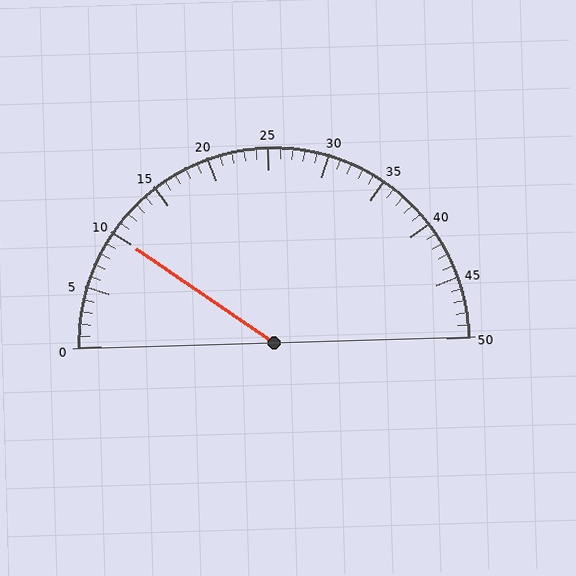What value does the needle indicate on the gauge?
The needle indicates approximately 10.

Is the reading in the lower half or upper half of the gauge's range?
The reading is in the lower half of the range (0 to 50).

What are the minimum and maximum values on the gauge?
The gauge ranges from 0 to 50.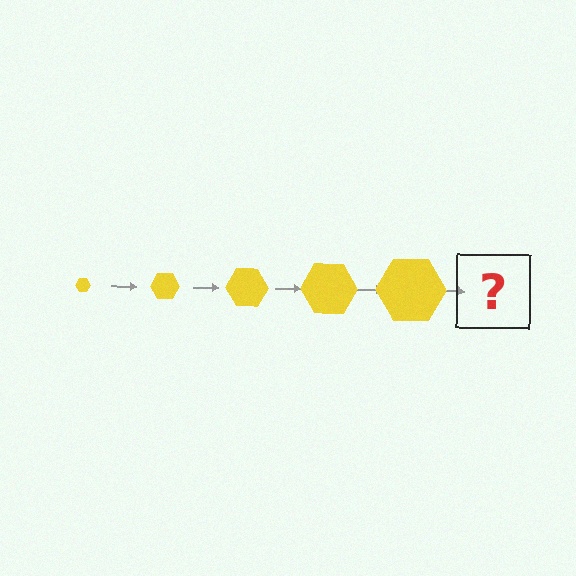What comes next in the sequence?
The next element should be a yellow hexagon, larger than the previous one.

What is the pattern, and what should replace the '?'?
The pattern is that the hexagon gets progressively larger each step. The '?' should be a yellow hexagon, larger than the previous one.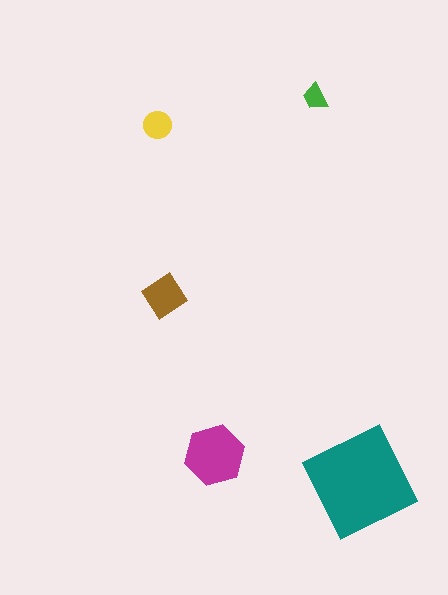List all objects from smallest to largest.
The green trapezoid, the yellow circle, the brown diamond, the magenta hexagon, the teal diamond.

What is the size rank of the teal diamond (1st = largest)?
1st.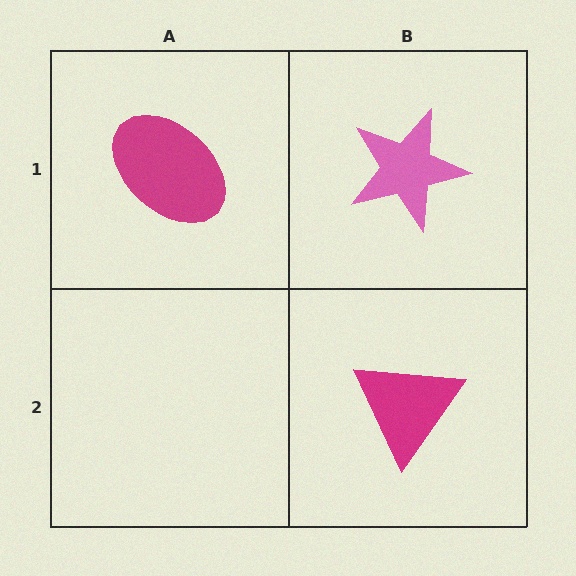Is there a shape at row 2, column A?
No, that cell is empty.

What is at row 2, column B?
A magenta triangle.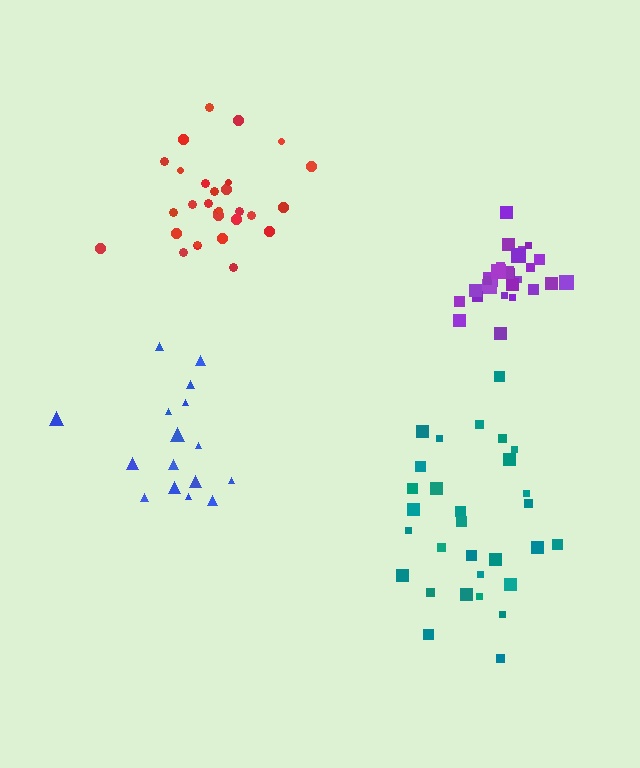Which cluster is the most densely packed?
Purple.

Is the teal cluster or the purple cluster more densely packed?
Purple.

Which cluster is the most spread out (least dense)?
Blue.